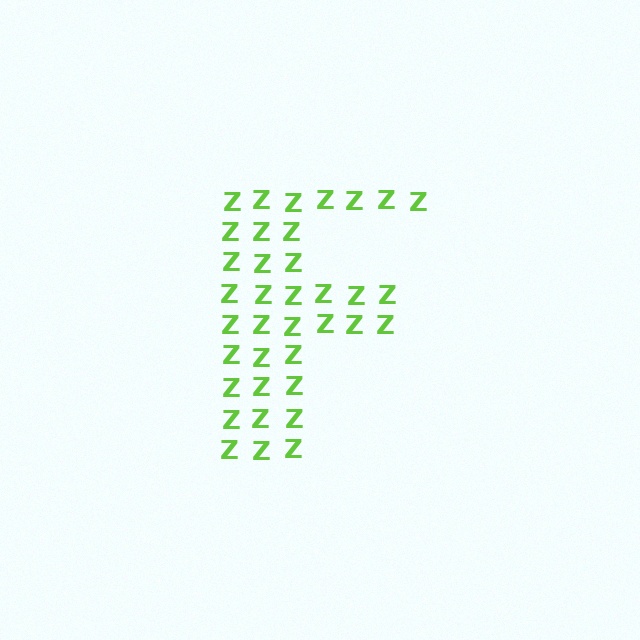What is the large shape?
The large shape is the letter F.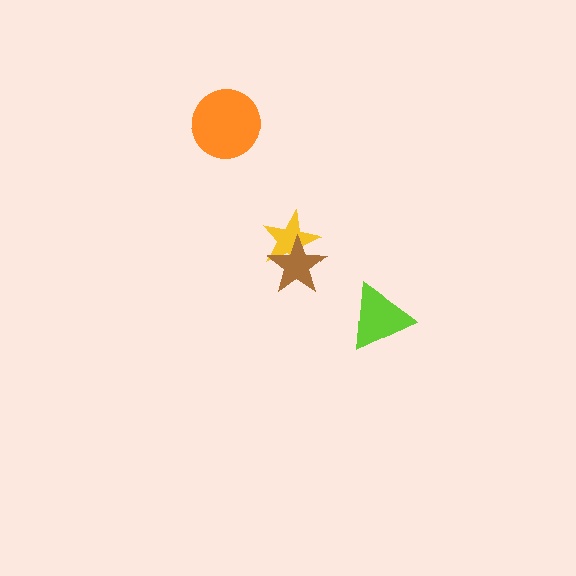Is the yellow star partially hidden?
Yes, it is partially covered by another shape.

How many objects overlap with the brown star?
1 object overlaps with the brown star.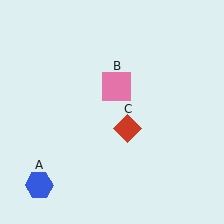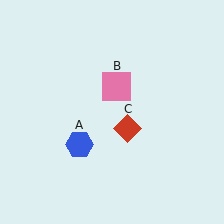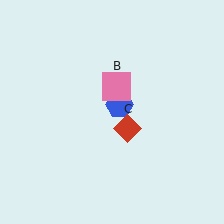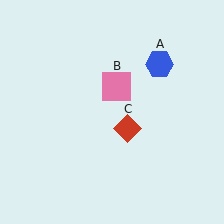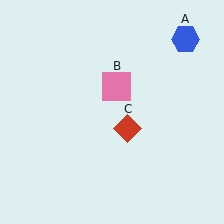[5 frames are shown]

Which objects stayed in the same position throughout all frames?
Pink square (object B) and red diamond (object C) remained stationary.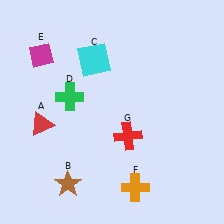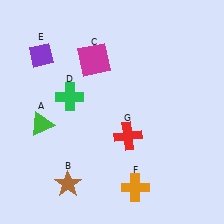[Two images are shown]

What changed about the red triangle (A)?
In Image 1, A is red. In Image 2, it changed to green.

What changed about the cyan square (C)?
In Image 1, C is cyan. In Image 2, it changed to magenta.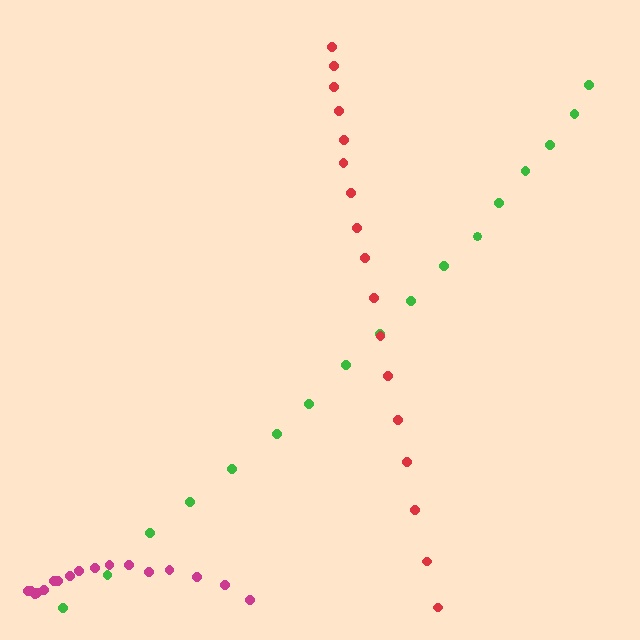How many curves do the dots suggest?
There are 3 distinct paths.